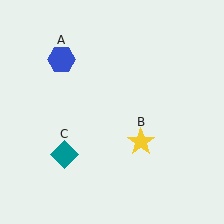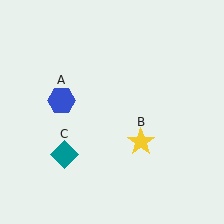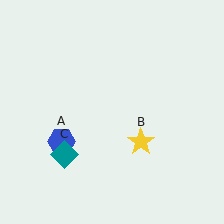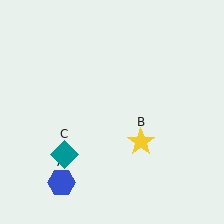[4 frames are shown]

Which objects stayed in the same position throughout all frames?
Yellow star (object B) and teal diamond (object C) remained stationary.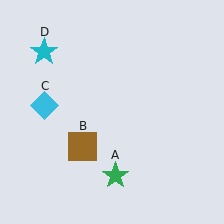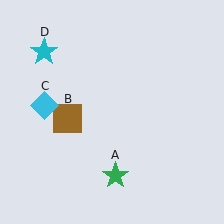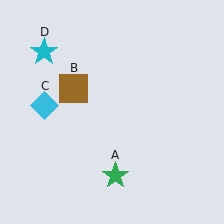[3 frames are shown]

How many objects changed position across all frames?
1 object changed position: brown square (object B).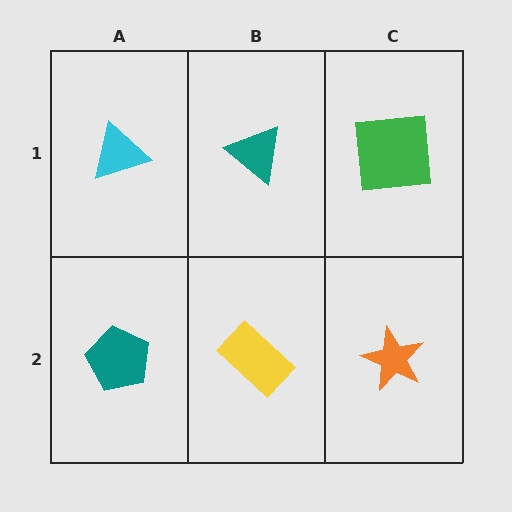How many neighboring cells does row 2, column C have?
2.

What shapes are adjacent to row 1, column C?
An orange star (row 2, column C), a teal triangle (row 1, column B).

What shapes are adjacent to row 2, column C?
A green square (row 1, column C), a yellow rectangle (row 2, column B).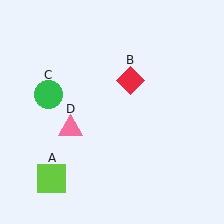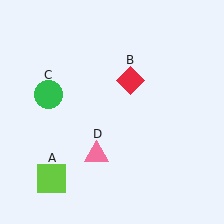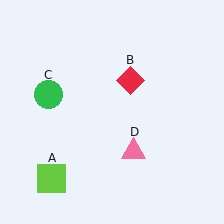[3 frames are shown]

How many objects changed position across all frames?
1 object changed position: pink triangle (object D).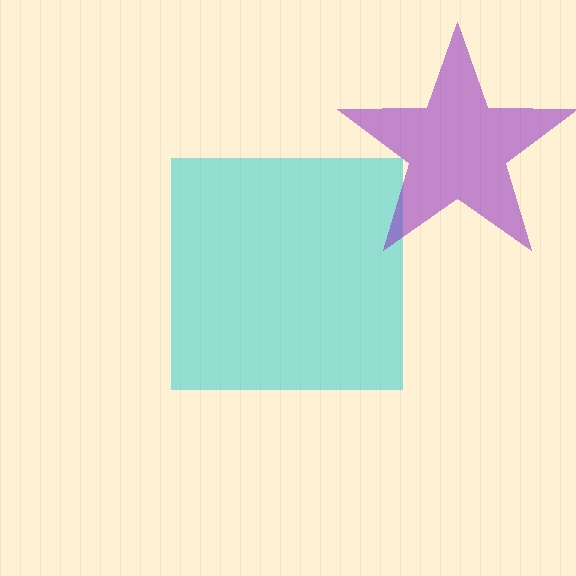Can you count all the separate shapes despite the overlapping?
Yes, there are 2 separate shapes.